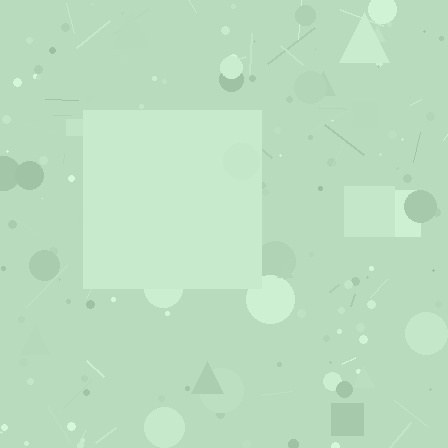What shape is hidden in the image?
A square is hidden in the image.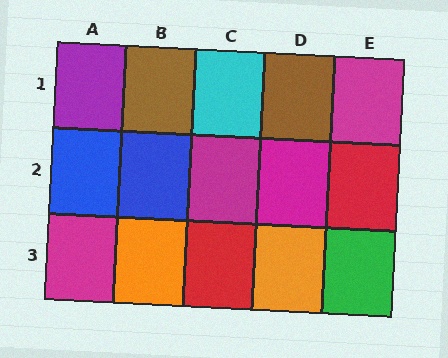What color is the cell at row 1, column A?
Purple.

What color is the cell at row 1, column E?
Magenta.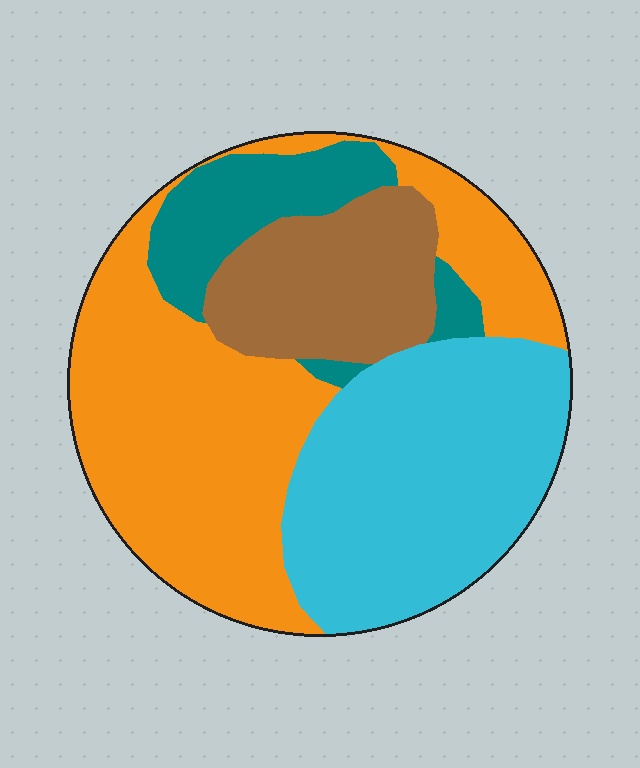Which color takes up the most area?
Orange, at roughly 40%.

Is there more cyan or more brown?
Cyan.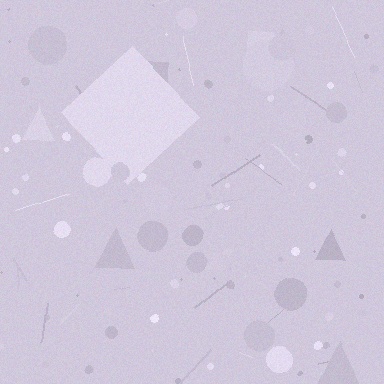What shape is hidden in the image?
A diamond is hidden in the image.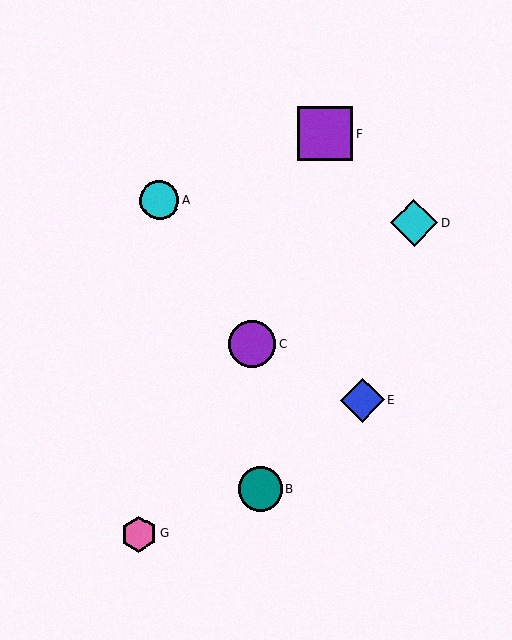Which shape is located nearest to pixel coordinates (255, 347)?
The purple circle (labeled C) at (252, 344) is nearest to that location.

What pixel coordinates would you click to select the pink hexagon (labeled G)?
Click at (139, 534) to select the pink hexagon G.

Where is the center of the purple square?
The center of the purple square is at (325, 133).